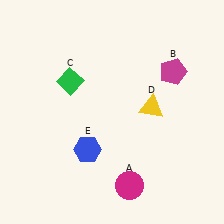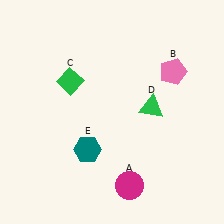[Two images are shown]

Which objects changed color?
B changed from magenta to pink. D changed from yellow to green. E changed from blue to teal.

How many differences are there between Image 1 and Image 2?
There are 3 differences between the two images.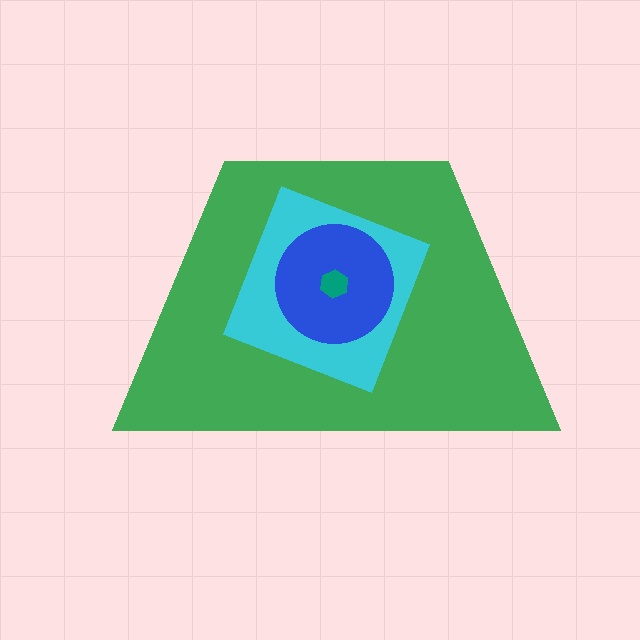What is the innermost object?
The teal hexagon.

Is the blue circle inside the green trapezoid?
Yes.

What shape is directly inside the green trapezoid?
The cyan diamond.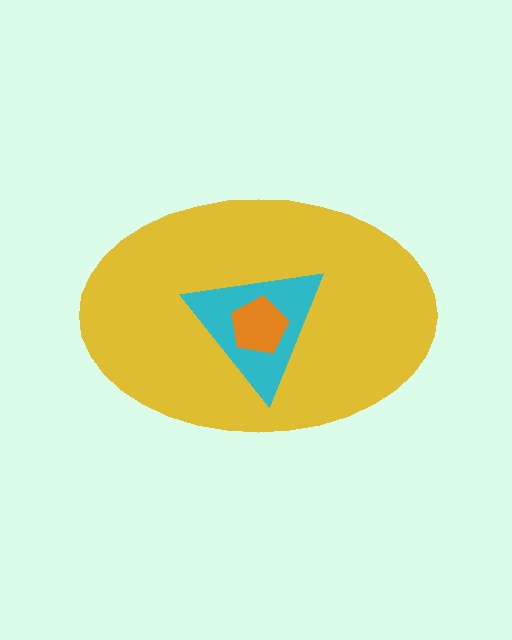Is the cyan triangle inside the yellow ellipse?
Yes.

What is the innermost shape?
The orange pentagon.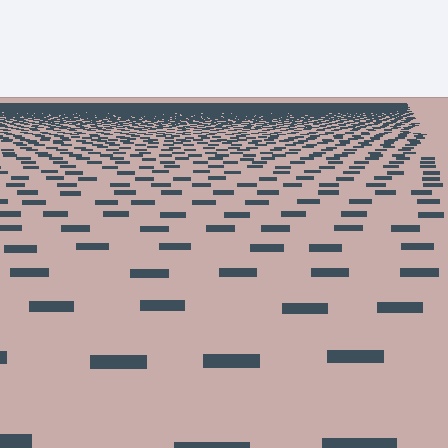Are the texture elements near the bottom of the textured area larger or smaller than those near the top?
Larger. Near the bottom, elements are closer to the viewer and appear at a bigger on-screen size.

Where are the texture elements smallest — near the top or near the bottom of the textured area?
Near the top.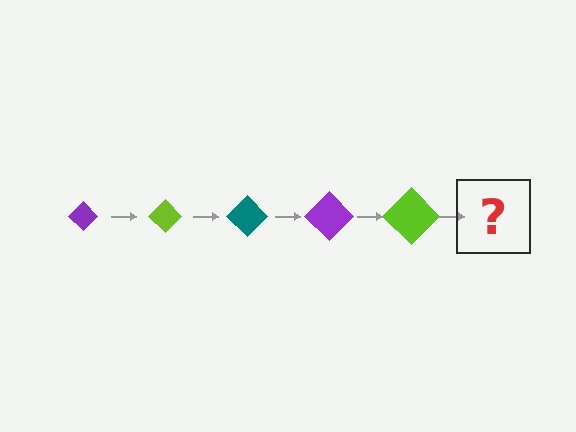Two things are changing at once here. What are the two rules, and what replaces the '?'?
The two rules are that the diamond grows larger each step and the color cycles through purple, lime, and teal. The '?' should be a teal diamond, larger than the previous one.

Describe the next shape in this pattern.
It should be a teal diamond, larger than the previous one.